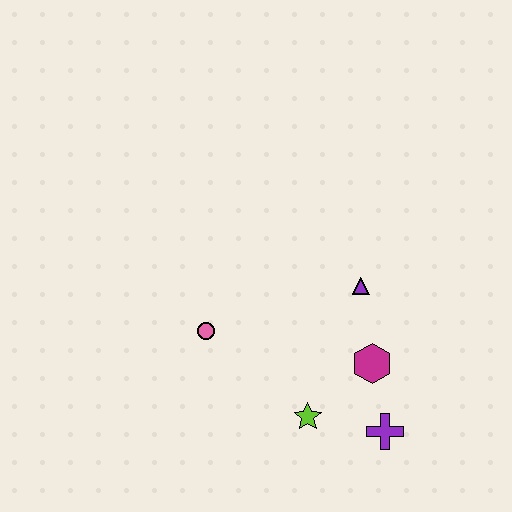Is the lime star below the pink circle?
Yes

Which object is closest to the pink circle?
The lime star is closest to the pink circle.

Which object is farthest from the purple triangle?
The pink circle is farthest from the purple triangle.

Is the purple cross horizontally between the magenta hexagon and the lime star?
No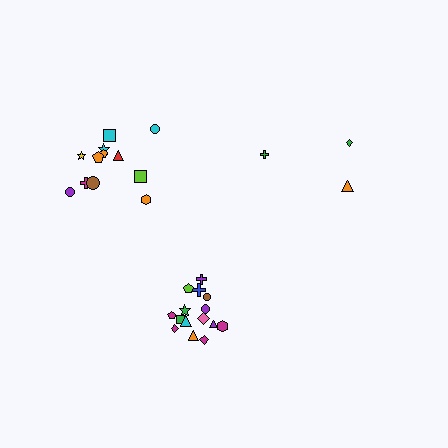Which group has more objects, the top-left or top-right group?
The top-left group.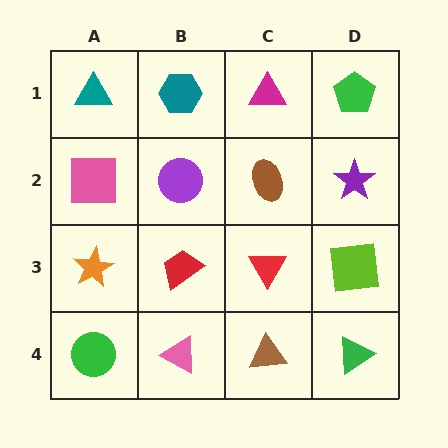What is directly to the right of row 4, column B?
A brown triangle.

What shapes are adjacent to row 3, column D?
A purple star (row 2, column D), a green triangle (row 4, column D), a red triangle (row 3, column C).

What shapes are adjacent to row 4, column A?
An orange star (row 3, column A), a pink triangle (row 4, column B).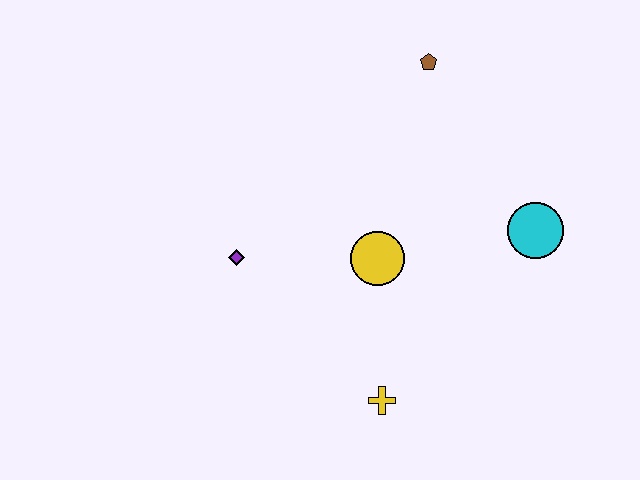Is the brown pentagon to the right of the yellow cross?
Yes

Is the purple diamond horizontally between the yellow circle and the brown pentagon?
No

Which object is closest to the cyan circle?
The yellow circle is closest to the cyan circle.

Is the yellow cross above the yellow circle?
No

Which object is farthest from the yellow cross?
The brown pentagon is farthest from the yellow cross.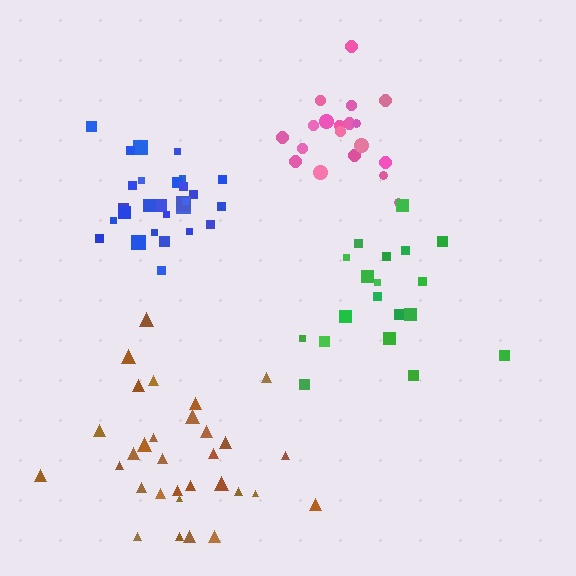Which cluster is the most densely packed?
Blue.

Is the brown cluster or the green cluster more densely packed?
Brown.